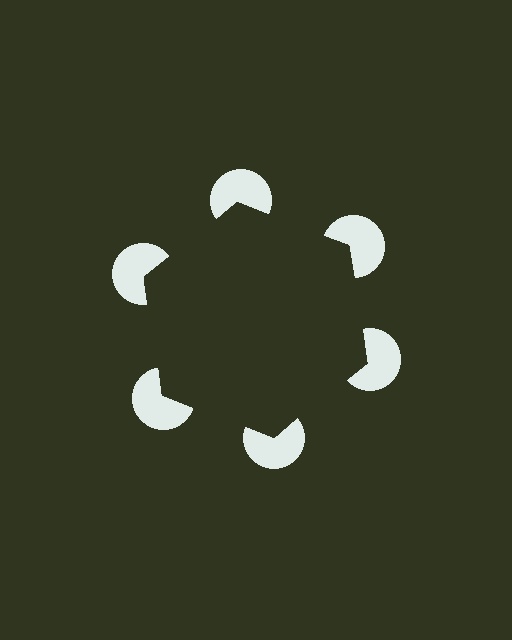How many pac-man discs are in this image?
There are 6 — one at each vertex of the illusory hexagon.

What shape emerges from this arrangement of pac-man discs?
An illusory hexagon — its edges are inferred from the aligned wedge cuts in the pac-man discs, not physically drawn.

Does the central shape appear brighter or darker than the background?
It typically appears slightly darker than the background, even though no actual brightness change is drawn.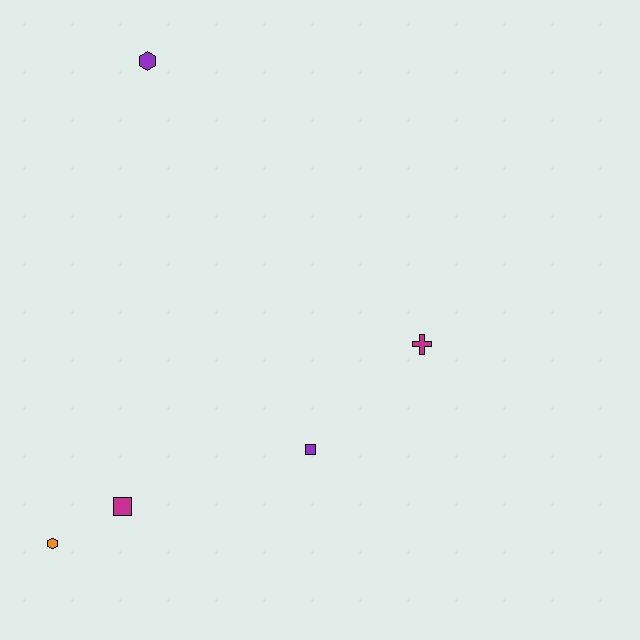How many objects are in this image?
There are 5 objects.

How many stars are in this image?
There are no stars.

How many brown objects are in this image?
There are no brown objects.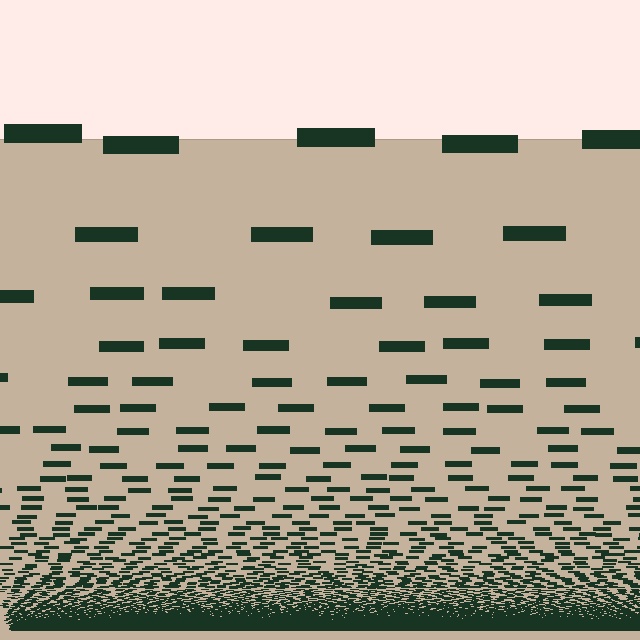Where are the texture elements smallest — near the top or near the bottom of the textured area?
Near the bottom.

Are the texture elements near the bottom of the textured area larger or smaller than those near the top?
Smaller. The gradient is inverted — elements near the bottom are smaller and denser.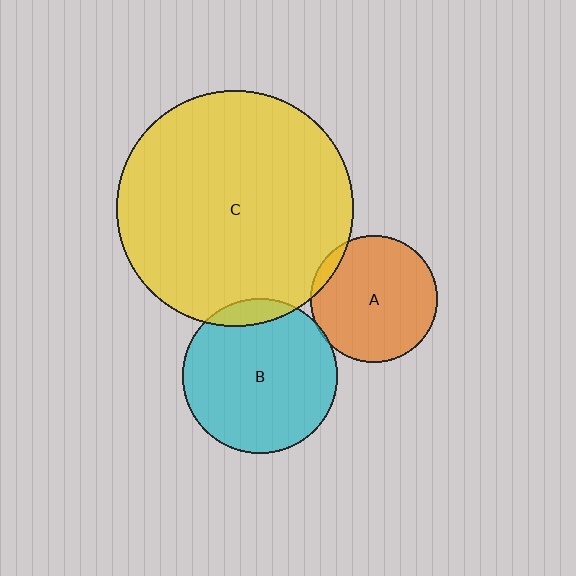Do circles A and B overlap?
Yes.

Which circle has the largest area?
Circle C (yellow).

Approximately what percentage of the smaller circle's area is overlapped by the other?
Approximately 5%.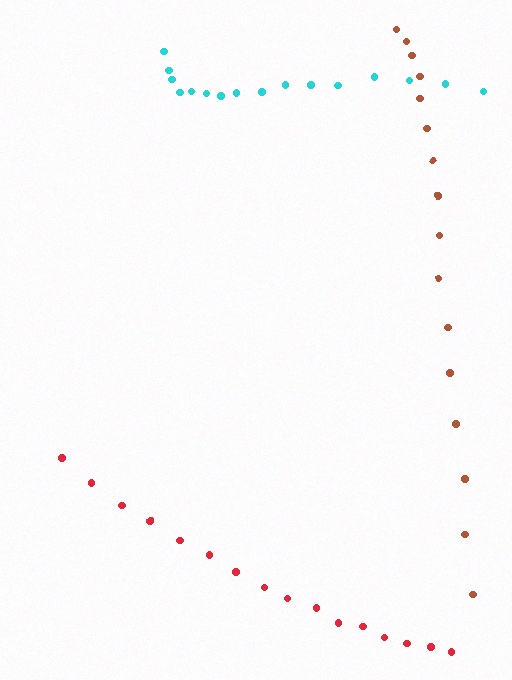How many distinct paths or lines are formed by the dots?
There are 3 distinct paths.